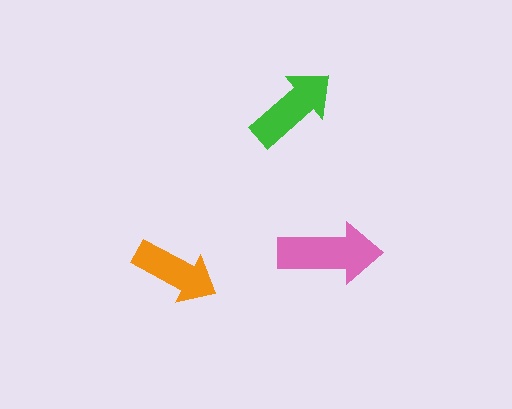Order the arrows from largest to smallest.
the pink one, the green one, the orange one.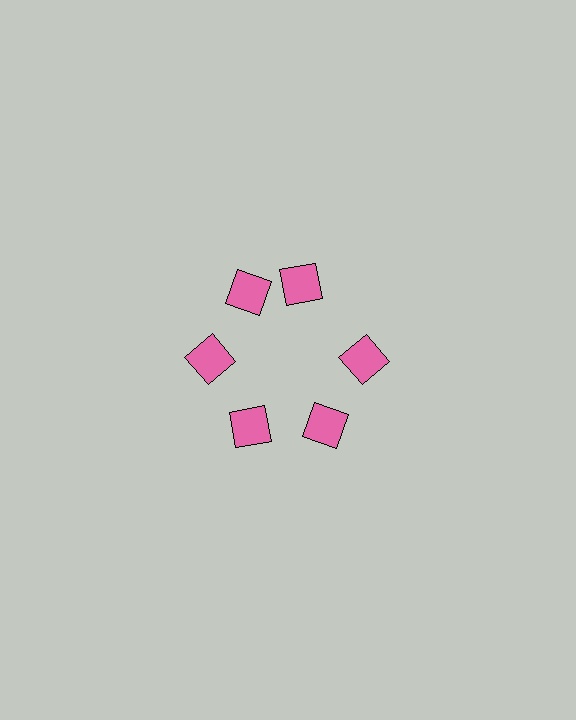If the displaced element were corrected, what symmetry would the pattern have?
It would have 6-fold rotational symmetry — the pattern would map onto itself every 60 degrees.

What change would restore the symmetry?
The symmetry would be restored by rotating it back into even spacing with its neighbors so that all 6 squares sit at equal angles and equal distance from the center.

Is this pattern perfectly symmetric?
No. The 6 pink squares are arranged in a ring, but one element near the 1 o'clock position is rotated out of alignment along the ring, breaking the 6-fold rotational symmetry.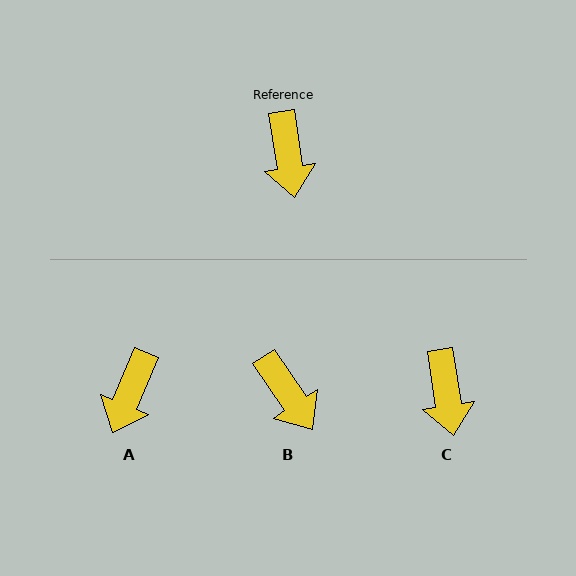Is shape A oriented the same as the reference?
No, it is off by about 32 degrees.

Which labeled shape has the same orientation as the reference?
C.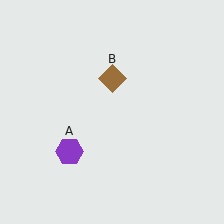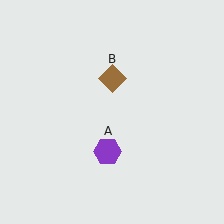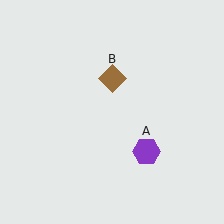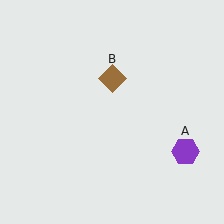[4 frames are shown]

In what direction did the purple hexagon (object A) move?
The purple hexagon (object A) moved right.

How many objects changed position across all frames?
1 object changed position: purple hexagon (object A).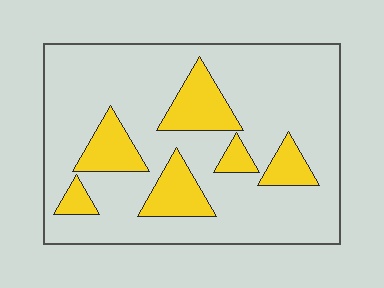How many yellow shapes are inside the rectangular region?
6.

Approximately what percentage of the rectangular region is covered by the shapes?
Approximately 20%.